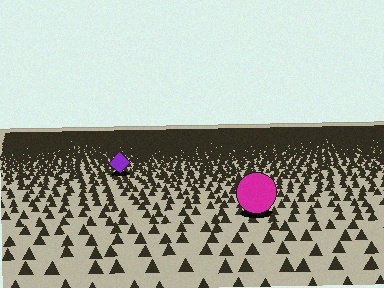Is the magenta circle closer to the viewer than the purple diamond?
Yes. The magenta circle is closer — you can tell from the texture gradient: the ground texture is coarser near it.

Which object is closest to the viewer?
The magenta circle is closest. The texture marks near it are larger and more spread out.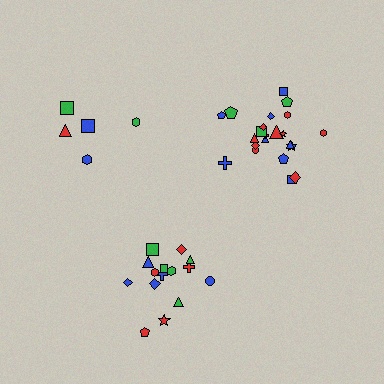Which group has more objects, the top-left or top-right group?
The top-right group.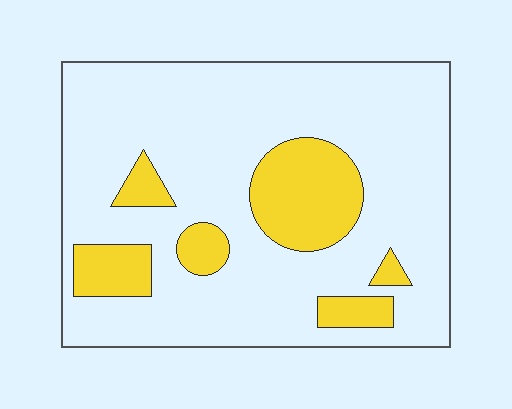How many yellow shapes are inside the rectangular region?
6.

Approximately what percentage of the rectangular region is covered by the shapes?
Approximately 20%.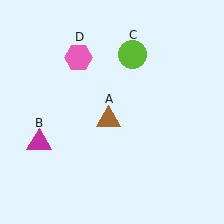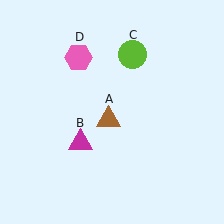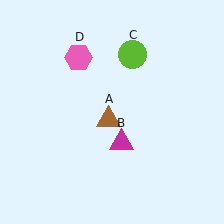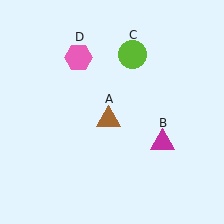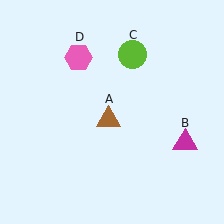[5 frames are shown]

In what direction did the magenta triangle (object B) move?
The magenta triangle (object B) moved right.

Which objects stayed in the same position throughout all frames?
Brown triangle (object A) and lime circle (object C) and pink hexagon (object D) remained stationary.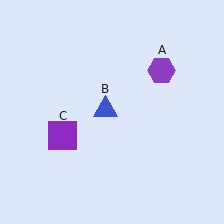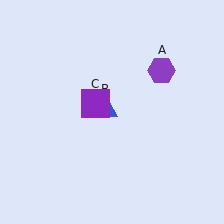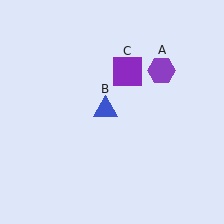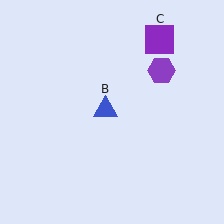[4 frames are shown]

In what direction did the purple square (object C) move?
The purple square (object C) moved up and to the right.